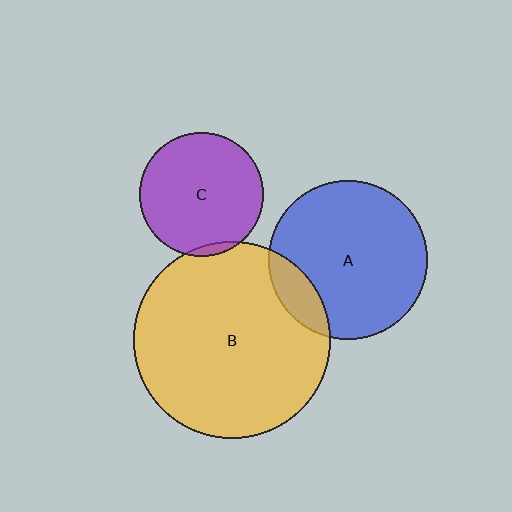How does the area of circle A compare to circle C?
Approximately 1.6 times.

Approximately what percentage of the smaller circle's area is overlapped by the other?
Approximately 15%.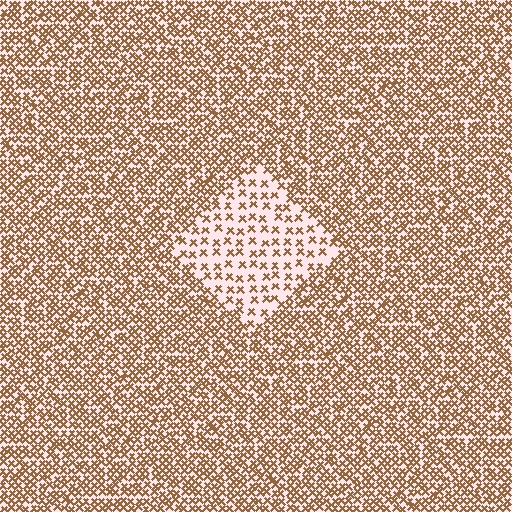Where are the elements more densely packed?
The elements are more densely packed outside the diamond boundary.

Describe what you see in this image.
The image contains small brown elements arranged at two different densities. A diamond-shaped region is visible where the elements are less densely packed than the surrounding area.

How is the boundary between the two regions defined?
The boundary is defined by a change in element density (approximately 2.4x ratio). All elements are the same color, size, and shape.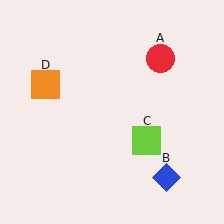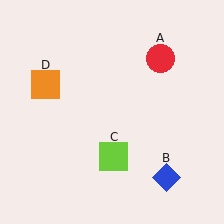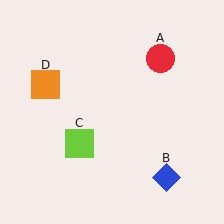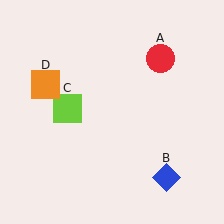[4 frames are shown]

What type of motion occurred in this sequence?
The lime square (object C) rotated clockwise around the center of the scene.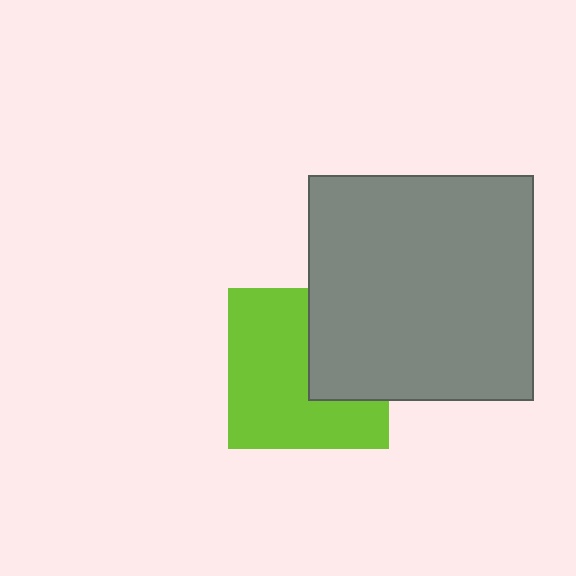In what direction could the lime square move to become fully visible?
The lime square could move left. That would shift it out from behind the gray square entirely.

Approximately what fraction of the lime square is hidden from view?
Roughly 36% of the lime square is hidden behind the gray square.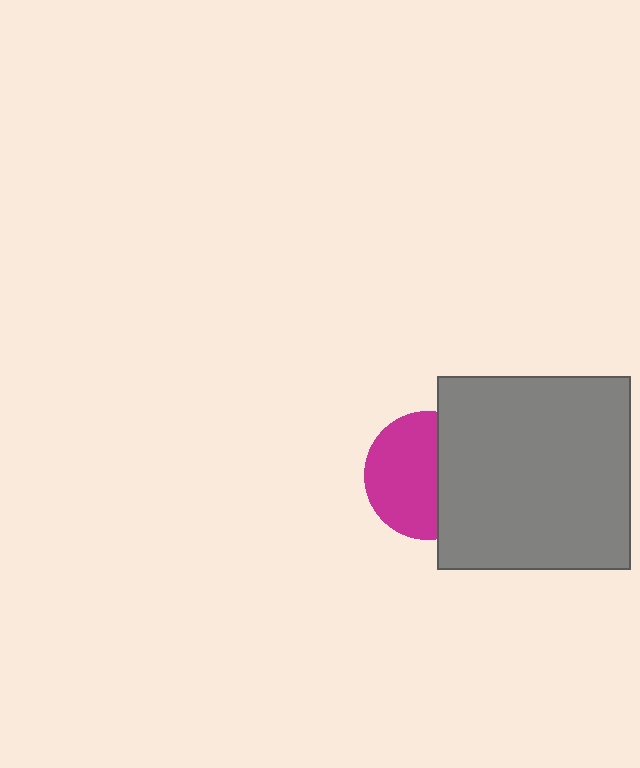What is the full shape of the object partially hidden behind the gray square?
The partially hidden object is a magenta circle.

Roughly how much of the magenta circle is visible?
About half of it is visible (roughly 59%).